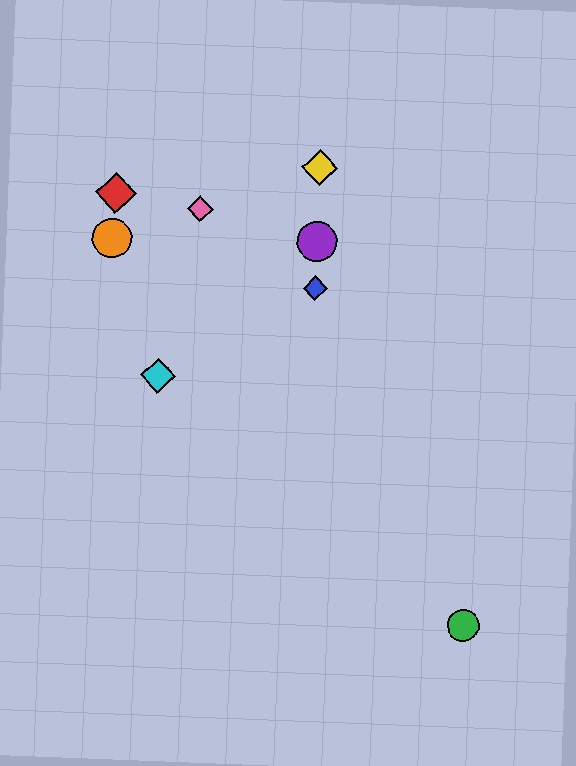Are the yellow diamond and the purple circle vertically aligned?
Yes, both are at x≈320.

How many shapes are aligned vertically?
3 shapes (the blue diamond, the yellow diamond, the purple circle) are aligned vertically.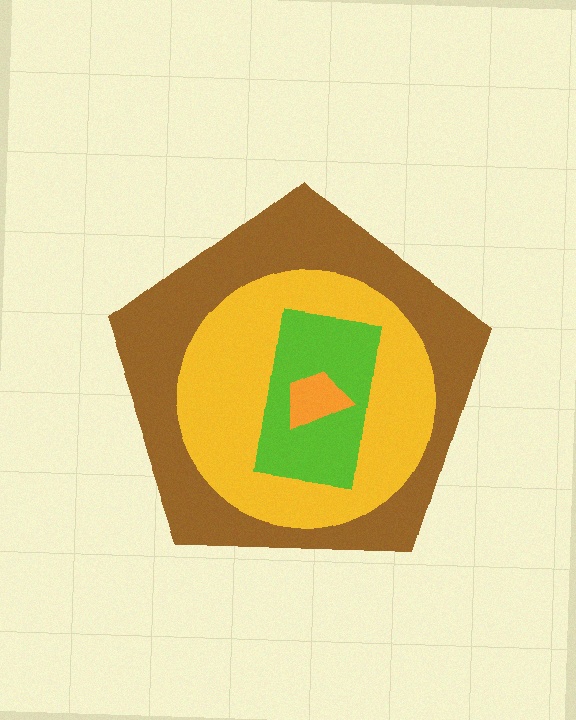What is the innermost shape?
The orange trapezoid.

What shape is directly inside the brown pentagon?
The yellow circle.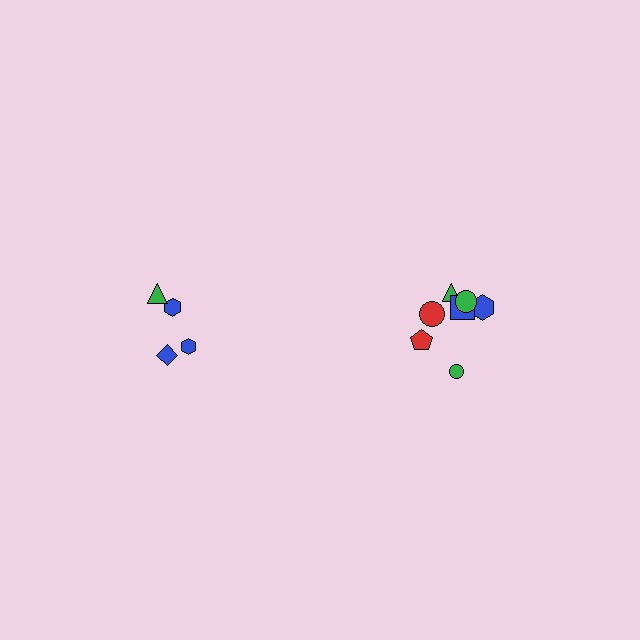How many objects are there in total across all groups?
There are 11 objects.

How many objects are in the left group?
There are 4 objects.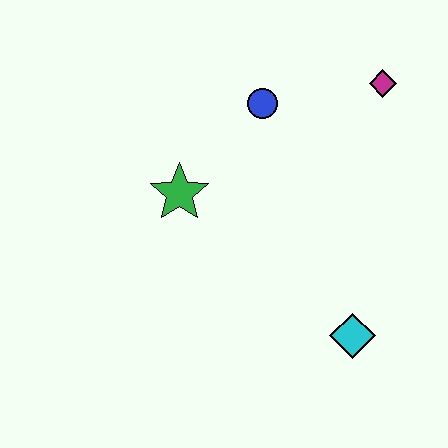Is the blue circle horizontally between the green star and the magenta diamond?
Yes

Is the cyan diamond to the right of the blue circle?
Yes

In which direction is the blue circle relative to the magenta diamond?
The blue circle is to the left of the magenta diamond.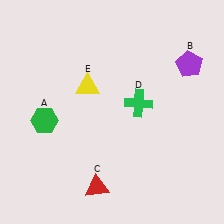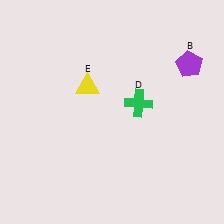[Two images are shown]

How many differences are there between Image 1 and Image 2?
There are 2 differences between the two images.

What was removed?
The red triangle (C), the green hexagon (A) were removed in Image 2.